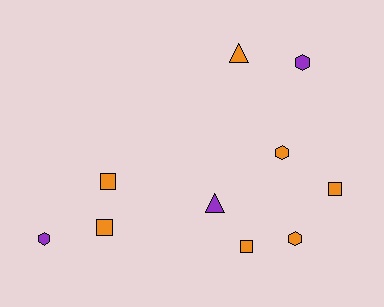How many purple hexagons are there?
There are 2 purple hexagons.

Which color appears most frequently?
Orange, with 7 objects.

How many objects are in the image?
There are 10 objects.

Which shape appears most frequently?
Hexagon, with 4 objects.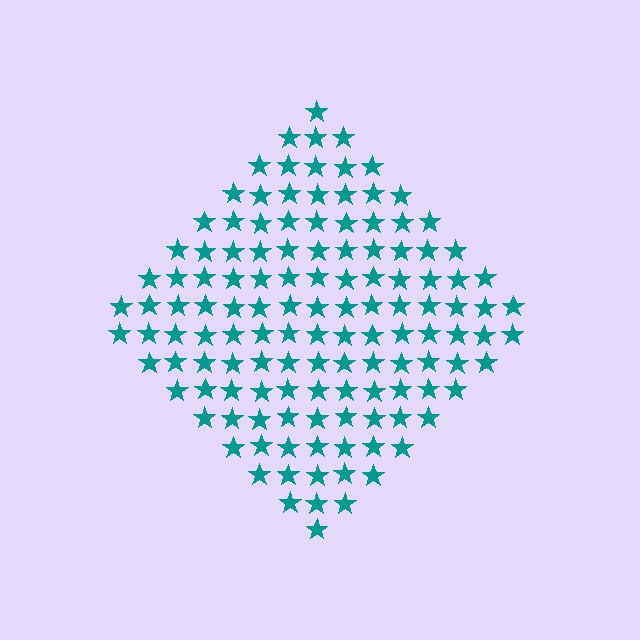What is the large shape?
The large shape is a diamond.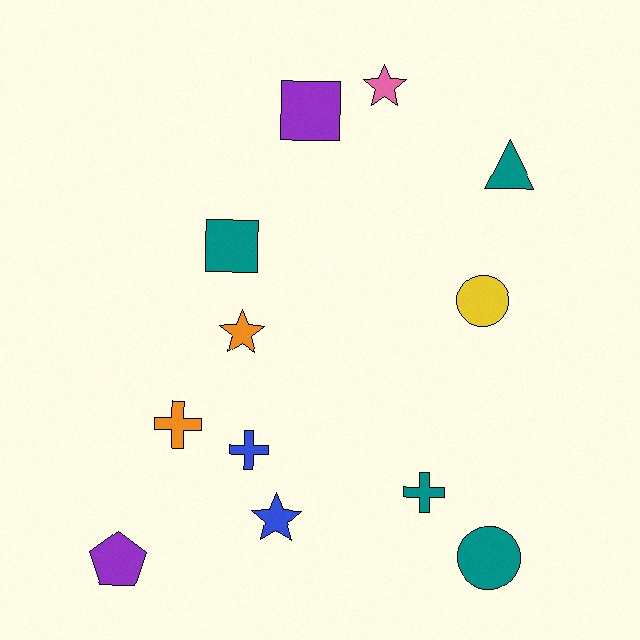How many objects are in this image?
There are 12 objects.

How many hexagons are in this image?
There are no hexagons.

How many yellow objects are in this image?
There is 1 yellow object.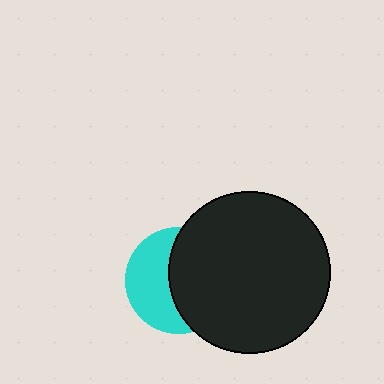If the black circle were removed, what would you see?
You would see the complete cyan circle.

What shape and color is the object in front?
The object in front is a black circle.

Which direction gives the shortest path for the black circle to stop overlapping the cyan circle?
Moving right gives the shortest separation.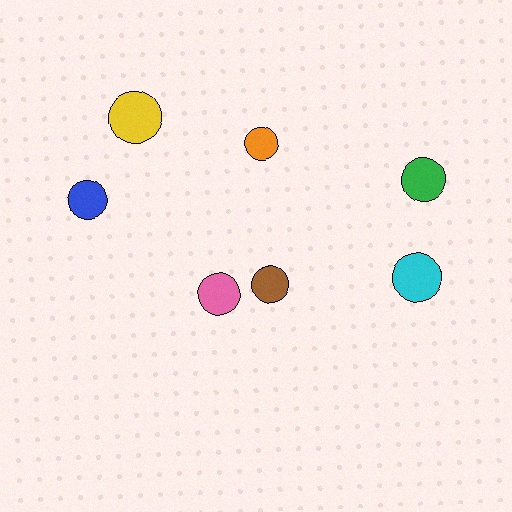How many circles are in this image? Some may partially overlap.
There are 7 circles.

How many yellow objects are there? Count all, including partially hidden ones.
There is 1 yellow object.